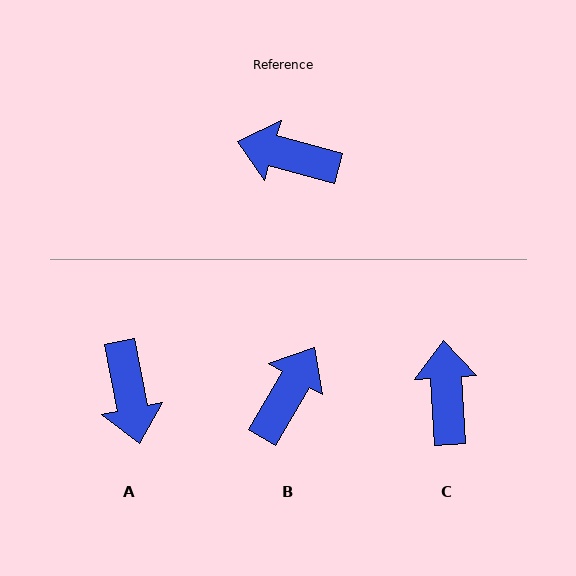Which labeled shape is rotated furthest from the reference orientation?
A, about 116 degrees away.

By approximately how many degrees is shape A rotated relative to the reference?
Approximately 116 degrees counter-clockwise.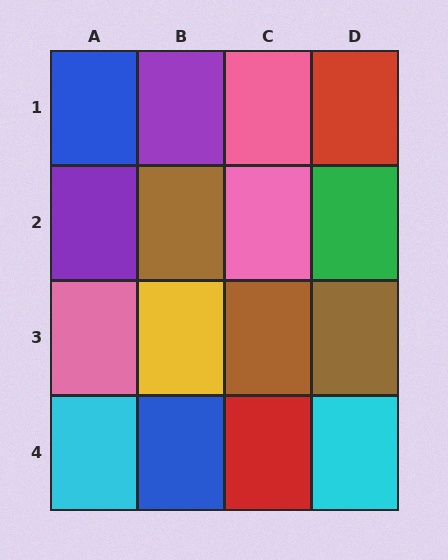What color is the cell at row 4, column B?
Blue.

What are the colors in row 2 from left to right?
Purple, brown, pink, green.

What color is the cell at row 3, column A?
Pink.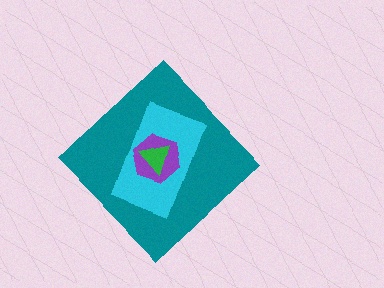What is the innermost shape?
The green triangle.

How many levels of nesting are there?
4.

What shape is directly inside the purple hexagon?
The green triangle.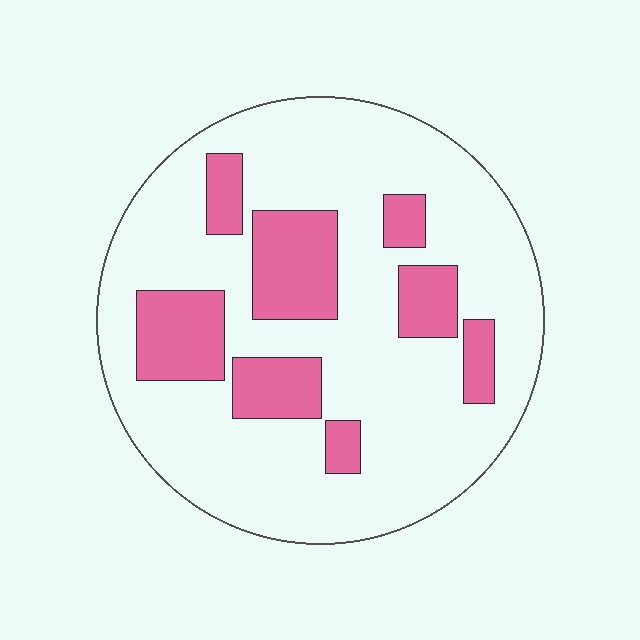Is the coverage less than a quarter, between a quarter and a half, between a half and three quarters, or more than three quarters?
Less than a quarter.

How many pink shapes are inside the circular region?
8.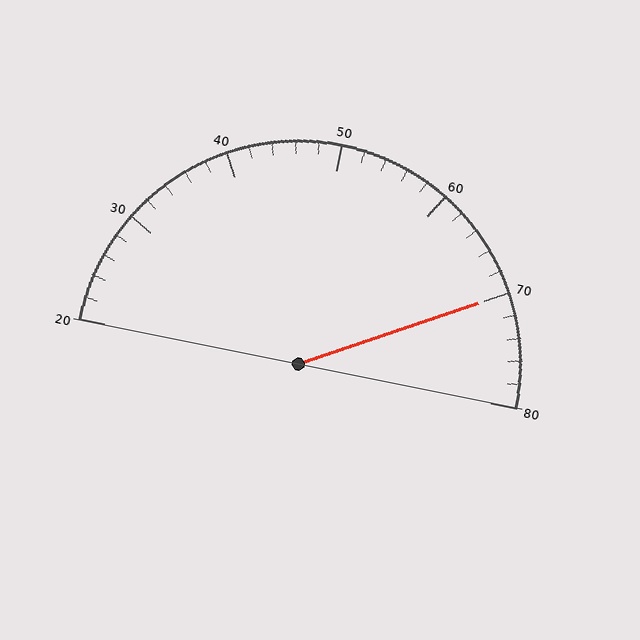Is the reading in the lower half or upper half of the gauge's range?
The reading is in the upper half of the range (20 to 80).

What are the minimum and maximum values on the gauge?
The gauge ranges from 20 to 80.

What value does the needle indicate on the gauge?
The needle indicates approximately 70.